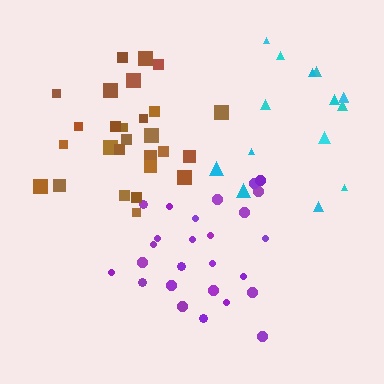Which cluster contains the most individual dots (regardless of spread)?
Brown (27).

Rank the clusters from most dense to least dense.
purple, brown, cyan.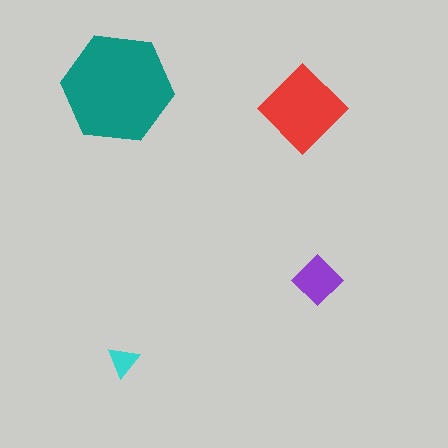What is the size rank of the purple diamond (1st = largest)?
3rd.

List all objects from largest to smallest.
The teal hexagon, the red diamond, the purple diamond, the cyan triangle.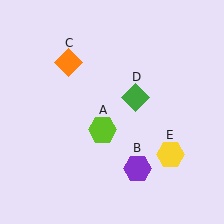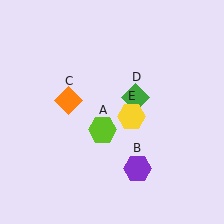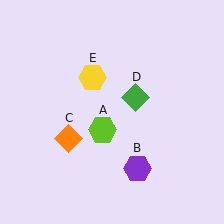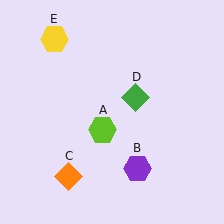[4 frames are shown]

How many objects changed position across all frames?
2 objects changed position: orange diamond (object C), yellow hexagon (object E).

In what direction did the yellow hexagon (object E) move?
The yellow hexagon (object E) moved up and to the left.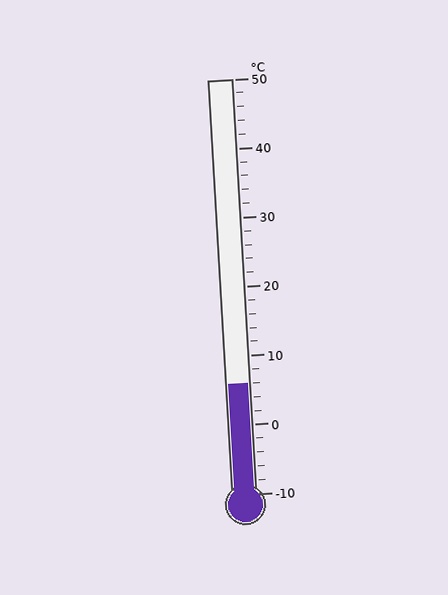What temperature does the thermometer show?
The thermometer shows approximately 6°C.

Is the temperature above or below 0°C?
The temperature is above 0°C.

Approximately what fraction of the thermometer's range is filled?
The thermometer is filled to approximately 25% of its range.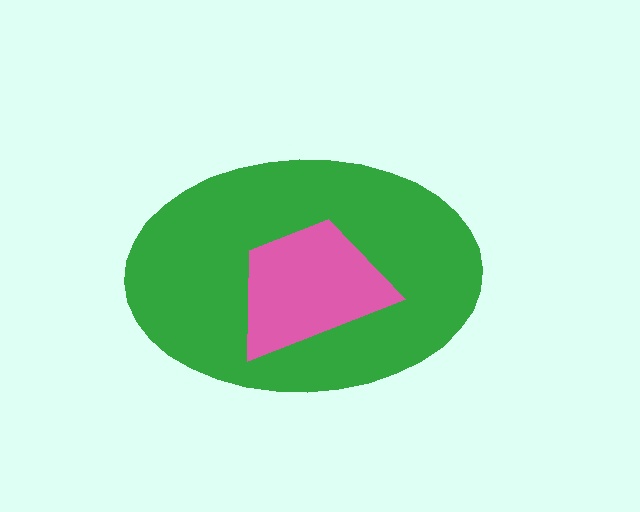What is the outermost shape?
The green ellipse.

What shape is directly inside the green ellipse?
The pink trapezoid.